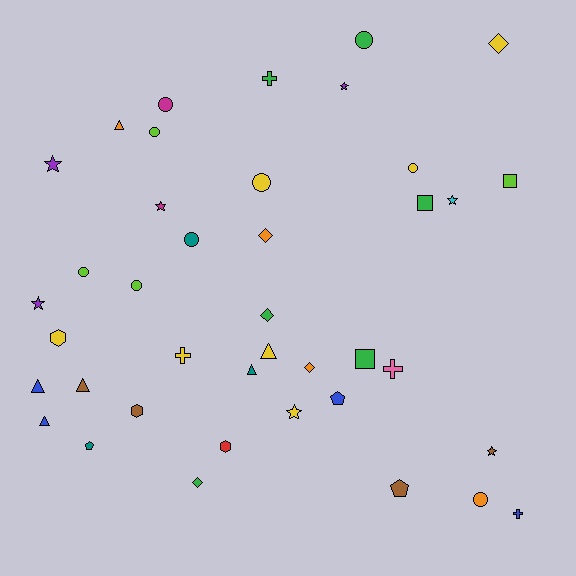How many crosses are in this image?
There are 4 crosses.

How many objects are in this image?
There are 40 objects.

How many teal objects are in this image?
There are 3 teal objects.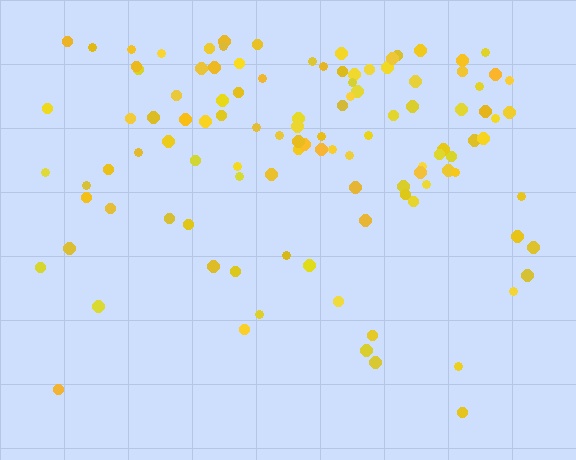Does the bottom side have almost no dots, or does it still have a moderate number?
Still a moderate number, just noticeably fewer than the top.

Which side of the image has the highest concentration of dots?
The top.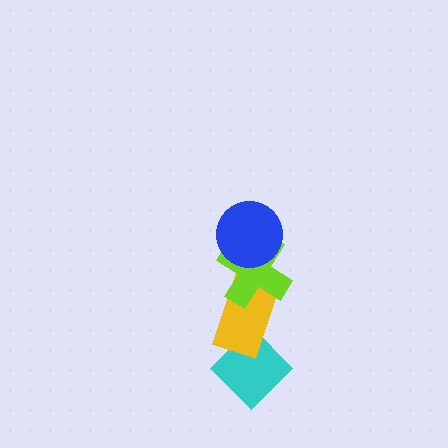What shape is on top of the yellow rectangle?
The lime cross is on top of the yellow rectangle.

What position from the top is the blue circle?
The blue circle is 1st from the top.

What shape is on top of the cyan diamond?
The yellow rectangle is on top of the cyan diamond.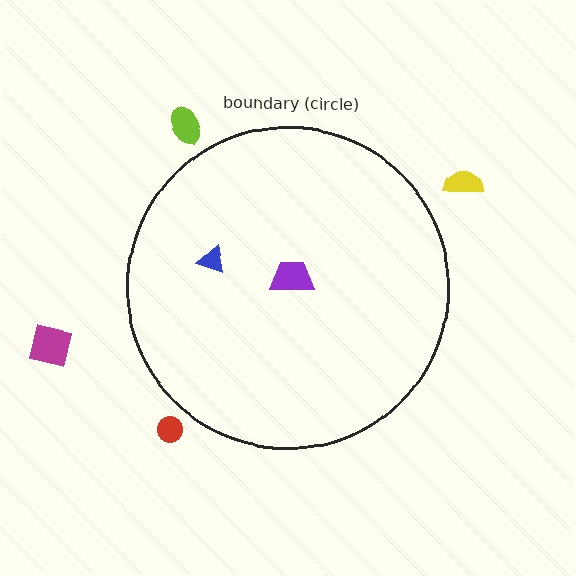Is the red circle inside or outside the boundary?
Outside.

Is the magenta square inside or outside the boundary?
Outside.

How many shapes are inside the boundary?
2 inside, 4 outside.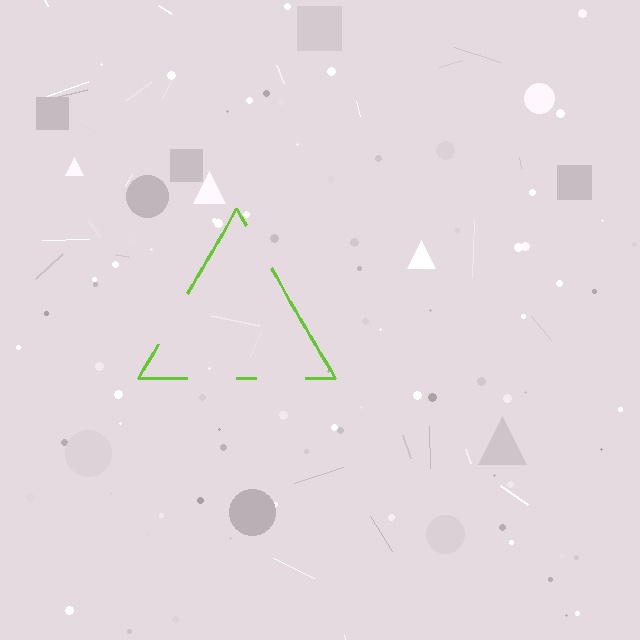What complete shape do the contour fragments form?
The contour fragments form a triangle.